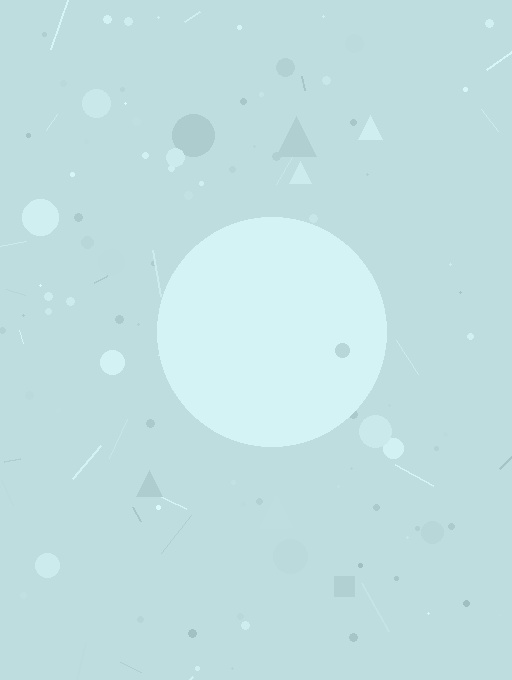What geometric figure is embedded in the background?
A circle is embedded in the background.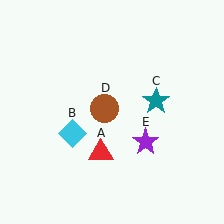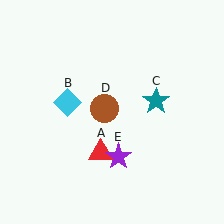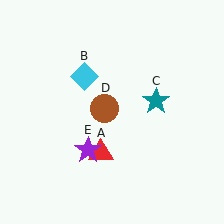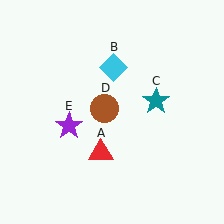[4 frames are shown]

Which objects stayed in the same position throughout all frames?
Red triangle (object A) and teal star (object C) and brown circle (object D) remained stationary.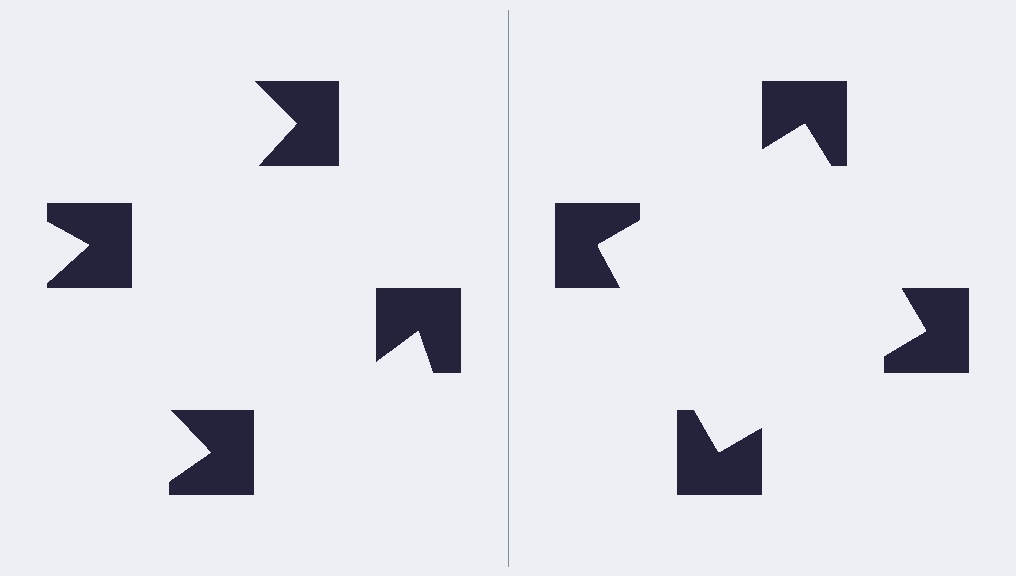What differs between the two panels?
The notched squares are positioned identically on both sides; only the wedge orientations differ. On the right they align to a square; on the left they are misaligned.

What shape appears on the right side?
An illusory square.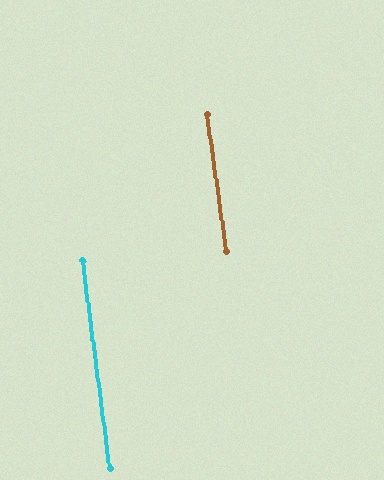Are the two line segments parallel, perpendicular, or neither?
Parallel — their directions differ by only 0.5°.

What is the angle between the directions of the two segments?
Approximately 0 degrees.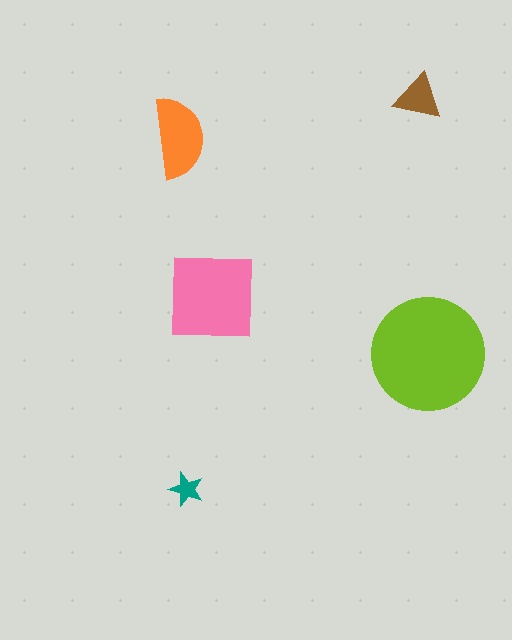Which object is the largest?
The lime circle.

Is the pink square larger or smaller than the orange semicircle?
Larger.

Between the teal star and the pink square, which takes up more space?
The pink square.